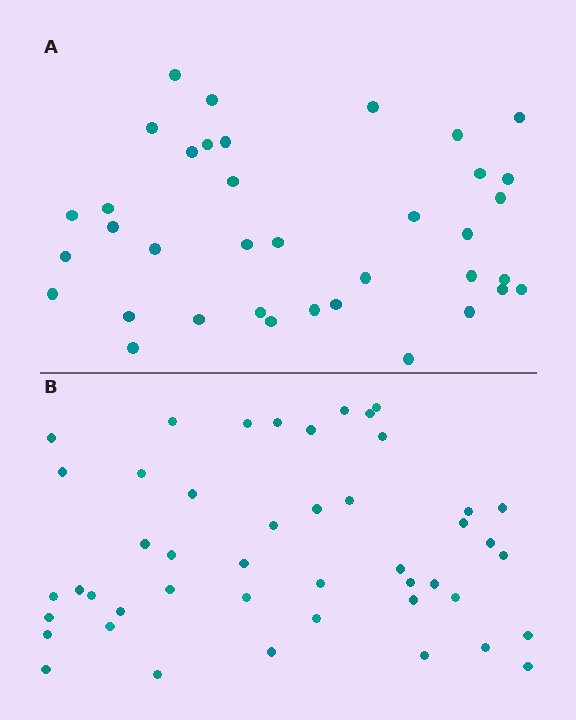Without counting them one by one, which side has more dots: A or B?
Region B (the bottom region) has more dots.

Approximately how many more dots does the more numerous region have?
Region B has roughly 8 or so more dots than region A.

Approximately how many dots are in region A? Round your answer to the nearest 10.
About 40 dots. (The exact count is 37, which rounds to 40.)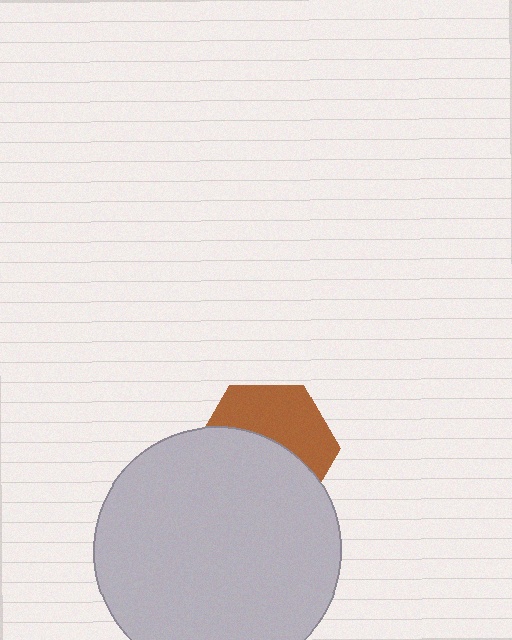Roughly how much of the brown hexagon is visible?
A small part of it is visible (roughly 45%).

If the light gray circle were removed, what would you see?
You would see the complete brown hexagon.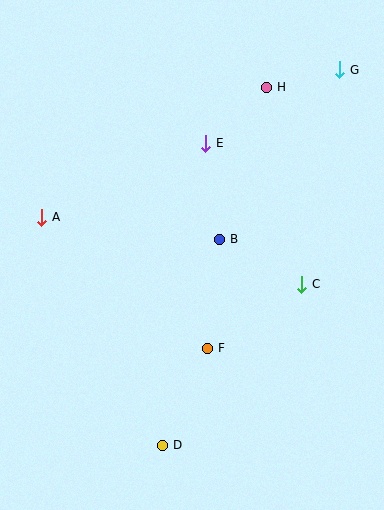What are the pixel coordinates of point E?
Point E is at (206, 143).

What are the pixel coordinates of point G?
Point G is at (340, 70).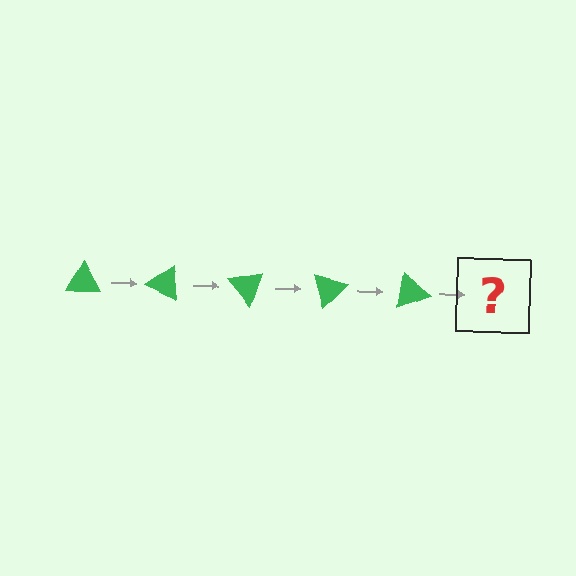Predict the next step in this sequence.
The next step is a green triangle rotated 125 degrees.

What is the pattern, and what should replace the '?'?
The pattern is that the triangle rotates 25 degrees each step. The '?' should be a green triangle rotated 125 degrees.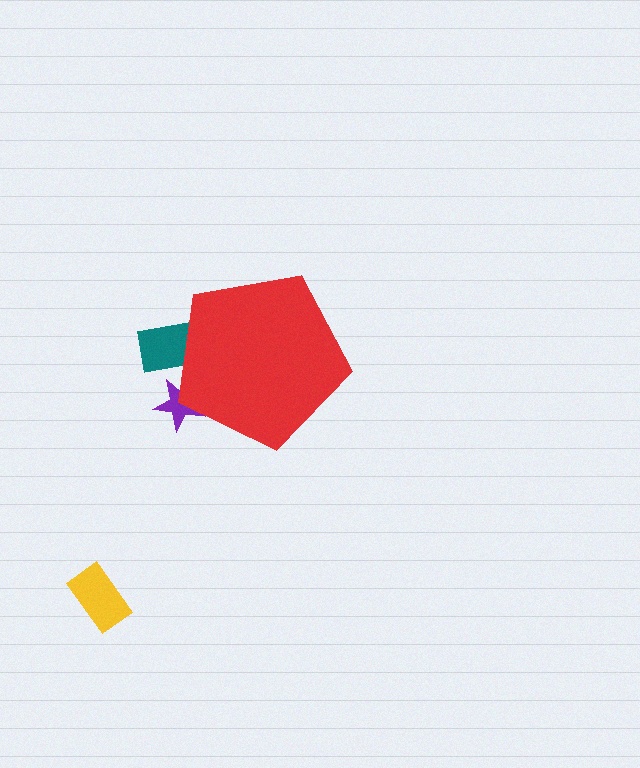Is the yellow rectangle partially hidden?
No, the yellow rectangle is fully visible.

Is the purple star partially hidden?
Yes, the purple star is partially hidden behind the red pentagon.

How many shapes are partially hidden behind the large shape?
2 shapes are partially hidden.